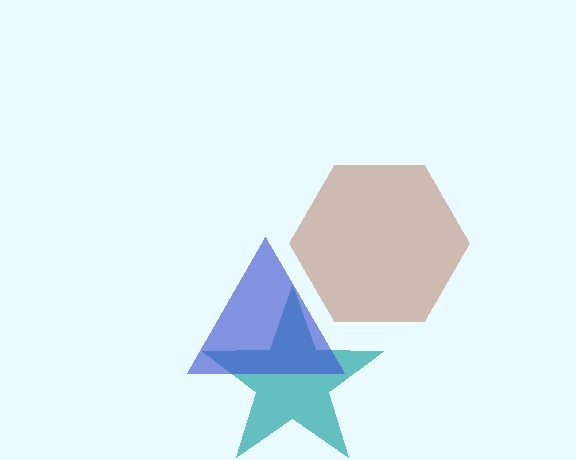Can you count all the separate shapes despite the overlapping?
Yes, there are 3 separate shapes.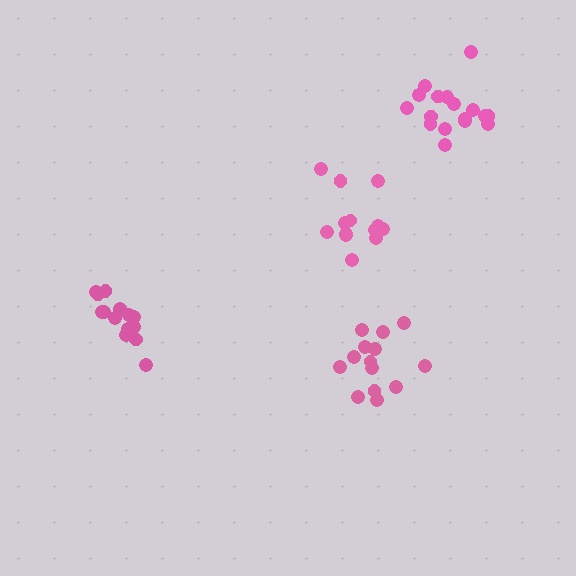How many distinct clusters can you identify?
There are 4 distinct clusters.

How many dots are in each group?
Group 1: 14 dots, Group 2: 14 dots, Group 3: 17 dots, Group 4: 13 dots (58 total).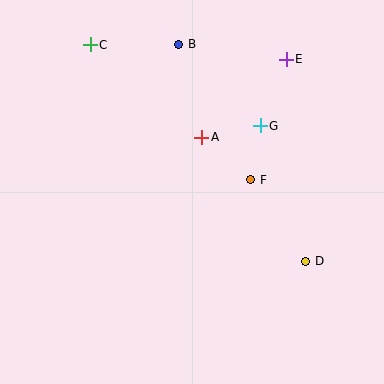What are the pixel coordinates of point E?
Point E is at (286, 60).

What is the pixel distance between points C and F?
The distance between C and F is 210 pixels.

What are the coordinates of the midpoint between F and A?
The midpoint between F and A is at (226, 159).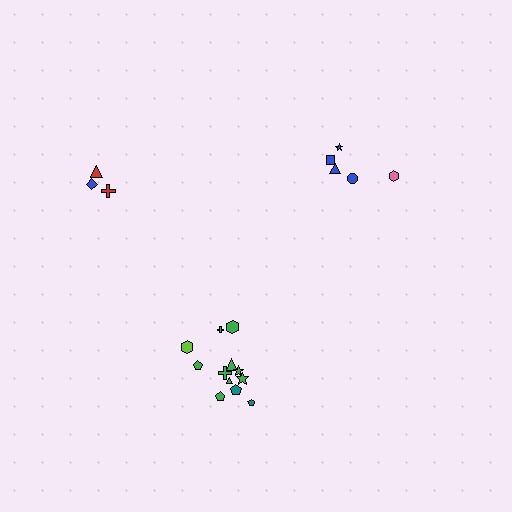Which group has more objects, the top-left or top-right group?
The top-right group.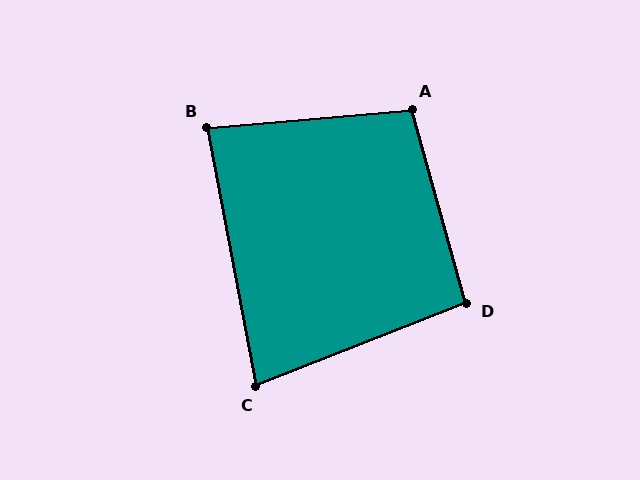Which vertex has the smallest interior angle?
C, at approximately 79 degrees.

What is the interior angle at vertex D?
Approximately 96 degrees (obtuse).